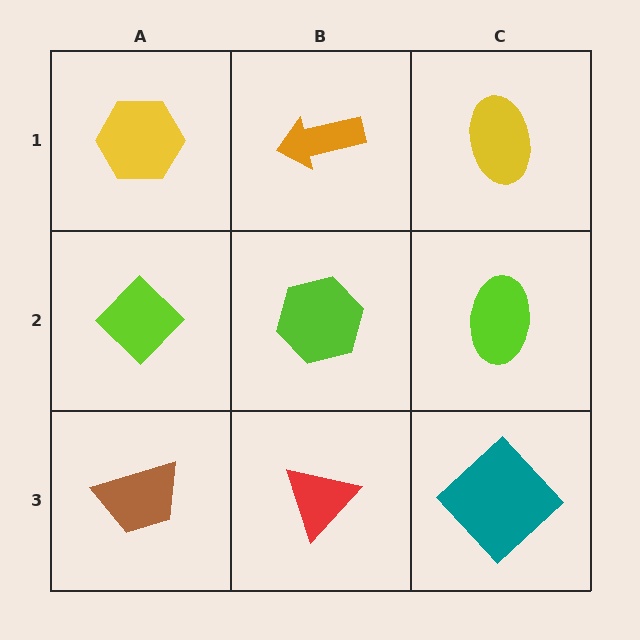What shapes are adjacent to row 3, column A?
A lime diamond (row 2, column A), a red triangle (row 3, column B).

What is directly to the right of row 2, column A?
A lime hexagon.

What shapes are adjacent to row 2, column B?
An orange arrow (row 1, column B), a red triangle (row 3, column B), a lime diamond (row 2, column A), a lime ellipse (row 2, column C).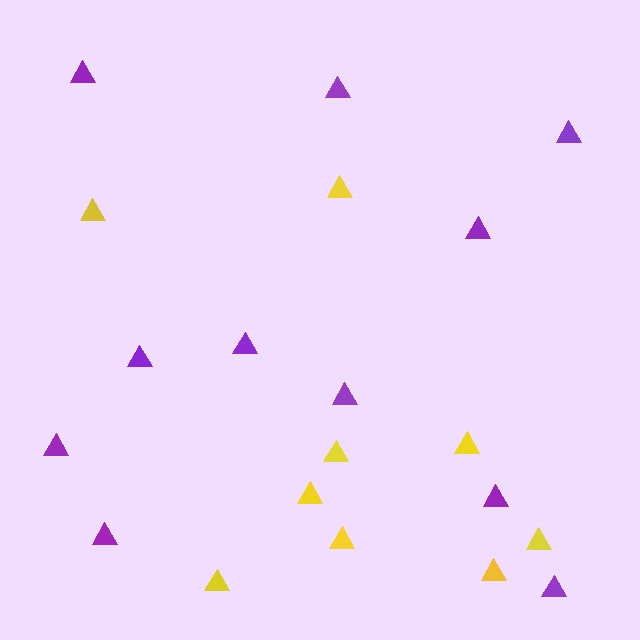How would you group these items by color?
There are 2 groups: one group of purple triangles (11) and one group of yellow triangles (9).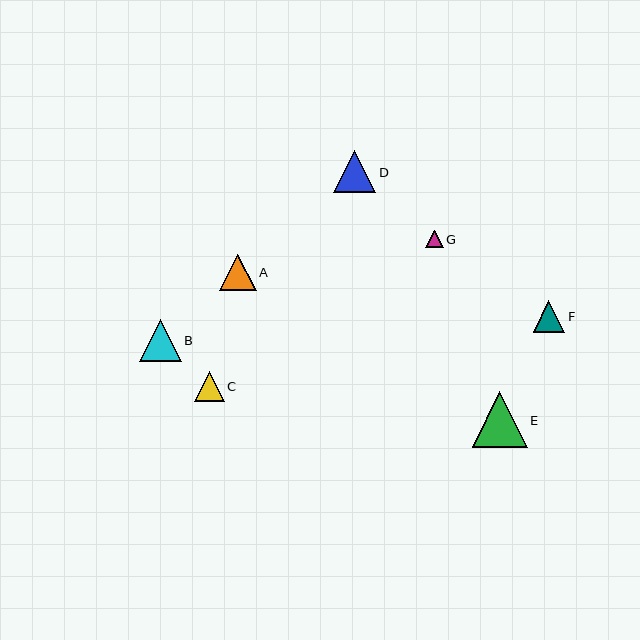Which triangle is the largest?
Triangle E is the largest with a size of approximately 55 pixels.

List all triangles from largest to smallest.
From largest to smallest: E, B, D, A, F, C, G.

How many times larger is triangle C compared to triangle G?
Triangle C is approximately 1.7 times the size of triangle G.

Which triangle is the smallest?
Triangle G is the smallest with a size of approximately 18 pixels.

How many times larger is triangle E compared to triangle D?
Triangle E is approximately 1.3 times the size of triangle D.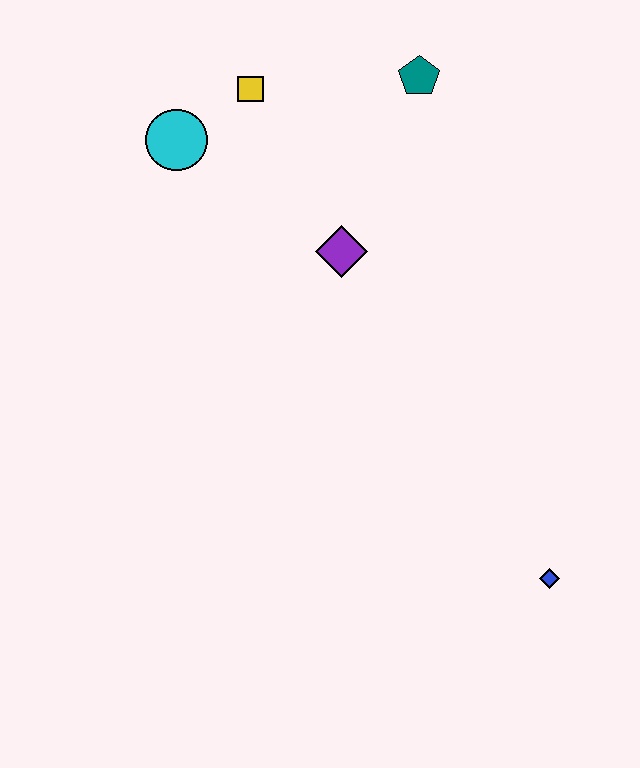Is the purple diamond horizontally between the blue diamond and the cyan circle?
Yes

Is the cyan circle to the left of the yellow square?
Yes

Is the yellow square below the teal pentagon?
Yes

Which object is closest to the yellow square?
The cyan circle is closest to the yellow square.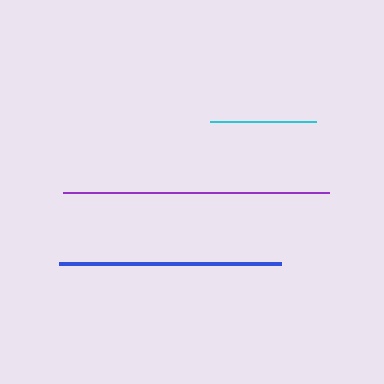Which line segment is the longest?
The purple line is the longest at approximately 267 pixels.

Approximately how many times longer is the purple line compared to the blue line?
The purple line is approximately 1.2 times the length of the blue line.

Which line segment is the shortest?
The cyan line is the shortest at approximately 106 pixels.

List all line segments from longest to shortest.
From longest to shortest: purple, blue, cyan.